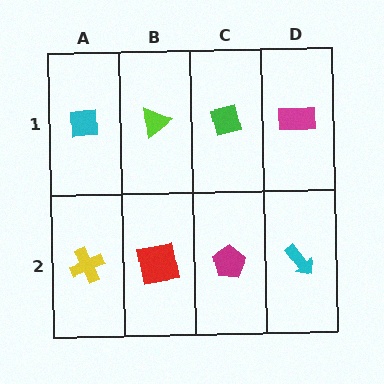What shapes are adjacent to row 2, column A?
A cyan square (row 1, column A), a red square (row 2, column B).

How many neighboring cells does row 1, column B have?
3.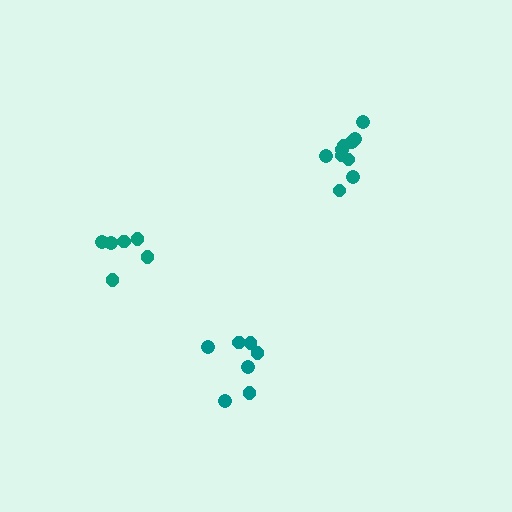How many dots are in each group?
Group 1: 6 dots, Group 2: 10 dots, Group 3: 7 dots (23 total).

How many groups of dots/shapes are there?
There are 3 groups.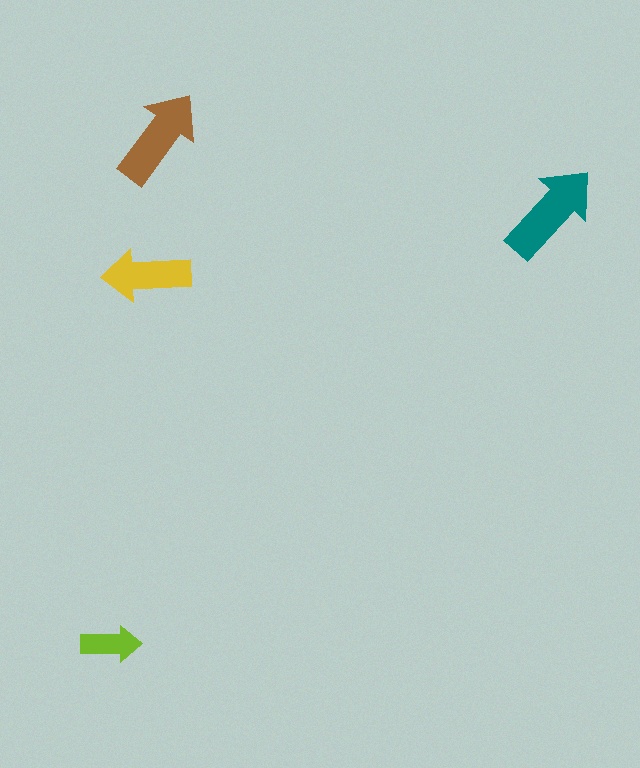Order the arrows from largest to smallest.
the teal one, the brown one, the yellow one, the lime one.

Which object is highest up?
The brown arrow is topmost.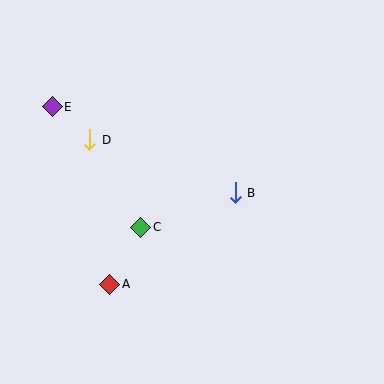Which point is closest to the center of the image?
Point B at (235, 193) is closest to the center.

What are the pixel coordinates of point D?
Point D is at (90, 140).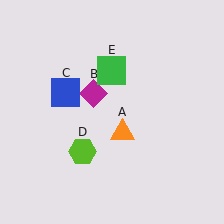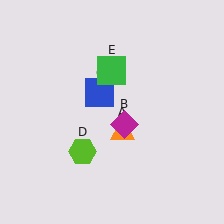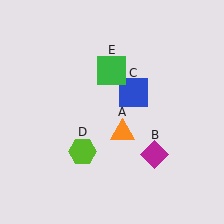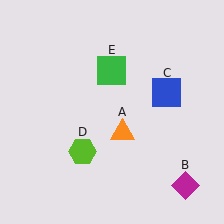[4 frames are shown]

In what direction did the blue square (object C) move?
The blue square (object C) moved right.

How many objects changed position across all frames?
2 objects changed position: magenta diamond (object B), blue square (object C).